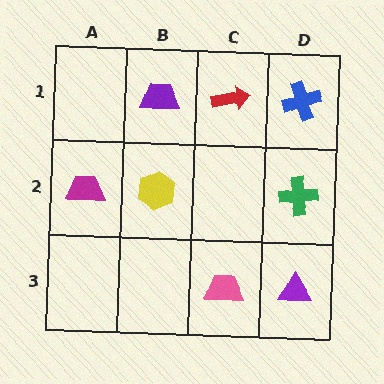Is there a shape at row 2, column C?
No, that cell is empty.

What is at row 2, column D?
A green cross.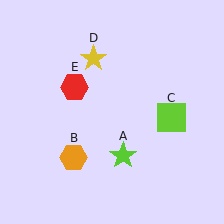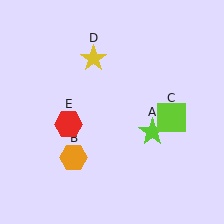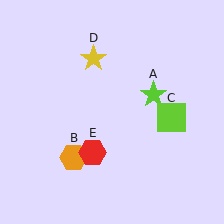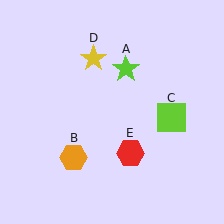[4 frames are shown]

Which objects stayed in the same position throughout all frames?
Orange hexagon (object B) and lime square (object C) and yellow star (object D) remained stationary.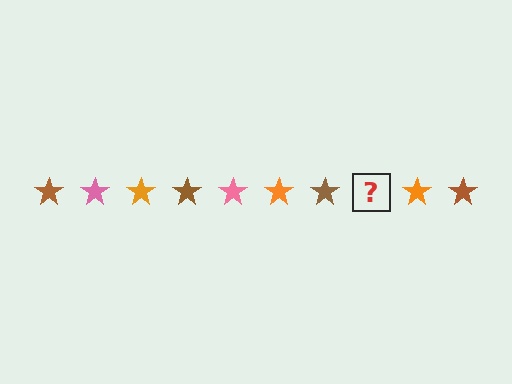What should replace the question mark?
The question mark should be replaced with a pink star.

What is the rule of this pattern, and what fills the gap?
The rule is that the pattern cycles through brown, pink, orange stars. The gap should be filled with a pink star.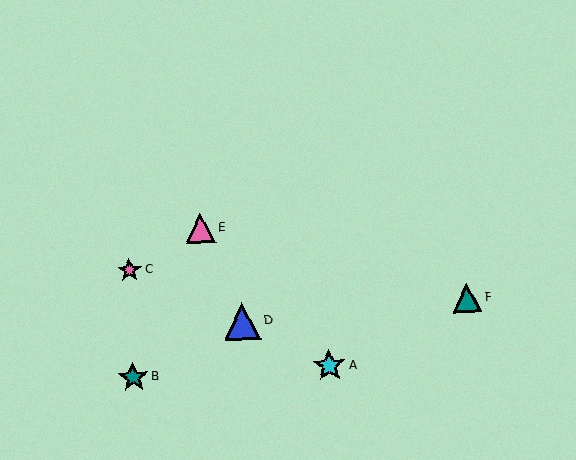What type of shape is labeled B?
Shape B is a teal star.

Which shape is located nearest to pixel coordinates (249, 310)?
The blue triangle (labeled D) at (242, 321) is nearest to that location.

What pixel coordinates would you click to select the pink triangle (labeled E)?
Click at (200, 228) to select the pink triangle E.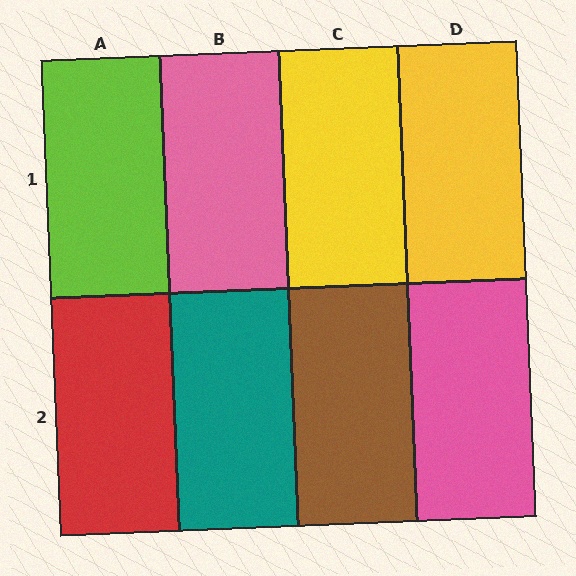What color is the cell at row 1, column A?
Lime.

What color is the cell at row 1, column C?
Yellow.